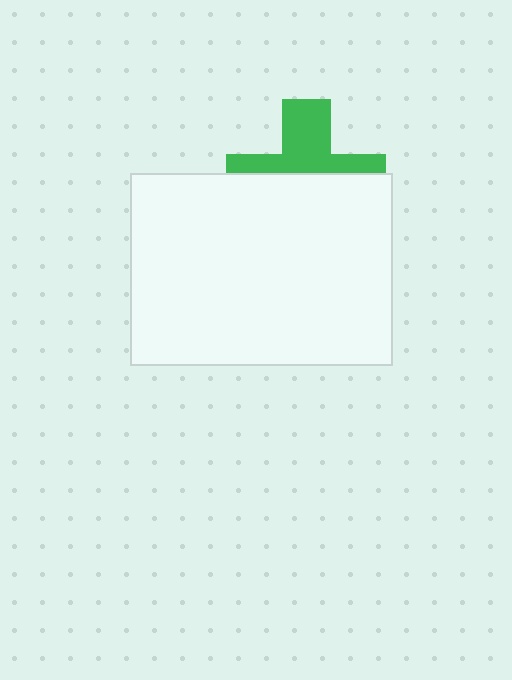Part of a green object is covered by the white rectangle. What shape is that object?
It is a cross.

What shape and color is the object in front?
The object in front is a white rectangle.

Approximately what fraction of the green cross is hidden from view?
Roughly 56% of the green cross is hidden behind the white rectangle.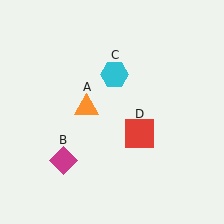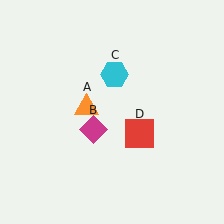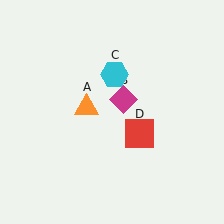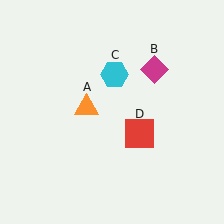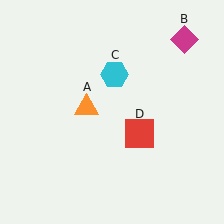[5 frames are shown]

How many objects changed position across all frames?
1 object changed position: magenta diamond (object B).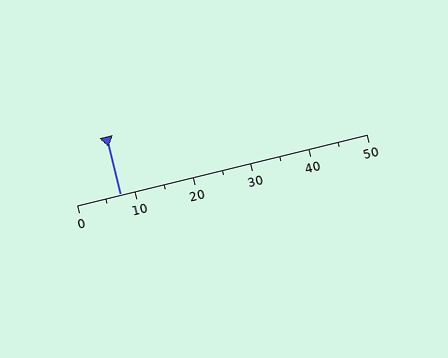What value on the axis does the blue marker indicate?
The marker indicates approximately 7.5.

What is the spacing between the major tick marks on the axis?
The major ticks are spaced 10 apart.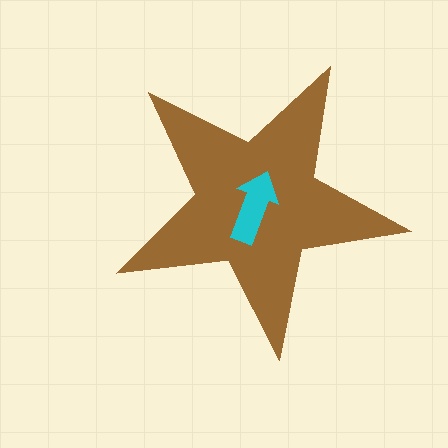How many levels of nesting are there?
2.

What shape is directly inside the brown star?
The cyan arrow.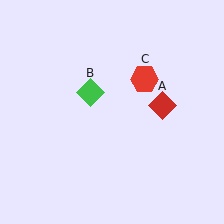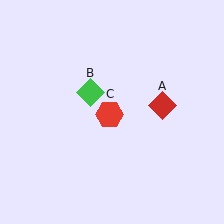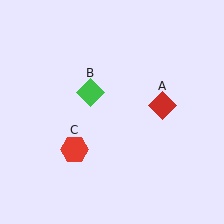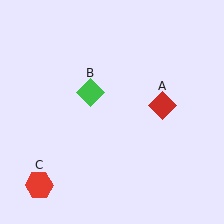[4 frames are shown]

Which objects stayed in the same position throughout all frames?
Red diamond (object A) and green diamond (object B) remained stationary.